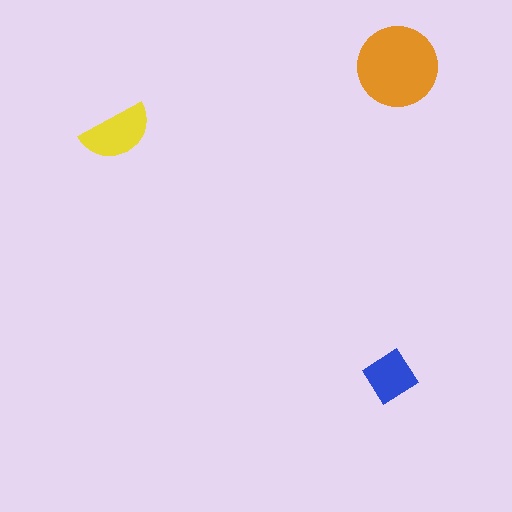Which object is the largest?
The orange circle.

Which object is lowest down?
The blue diamond is bottommost.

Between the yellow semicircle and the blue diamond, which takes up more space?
The yellow semicircle.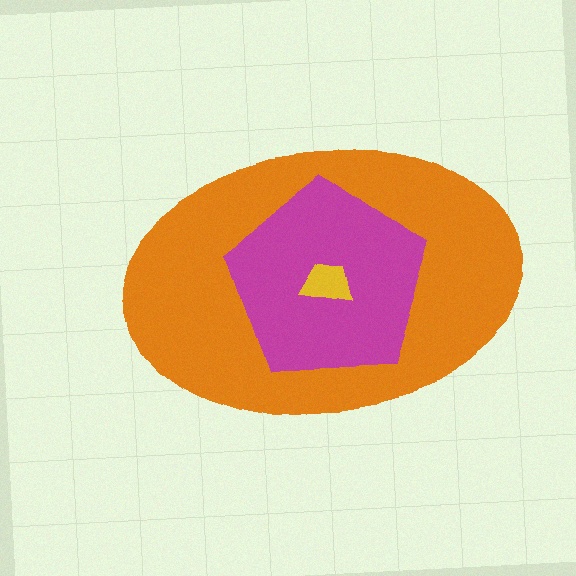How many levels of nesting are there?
3.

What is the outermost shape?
The orange ellipse.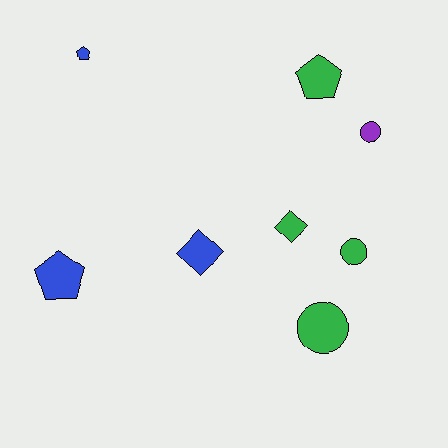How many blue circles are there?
There are no blue circles.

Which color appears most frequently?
Green, with 4 objects.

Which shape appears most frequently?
Pentagon, with 3 objects.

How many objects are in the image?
There are 8 objects.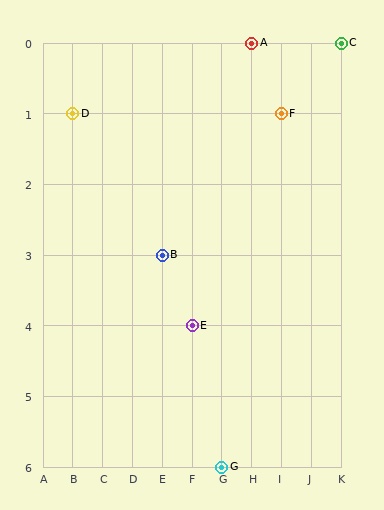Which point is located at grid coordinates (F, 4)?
Point E is at (F, 4).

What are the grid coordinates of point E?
Point E is at grid coordinates (F, 4).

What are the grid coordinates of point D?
Point D is at grid coordinates (B, 1).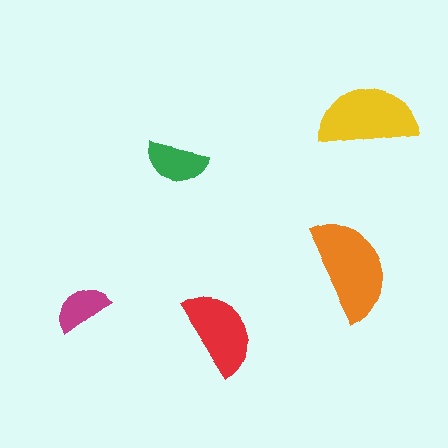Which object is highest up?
The yellow semicircle is topmost.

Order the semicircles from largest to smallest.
the orange one, the yellow one, the red one, the green one, the magenta one.